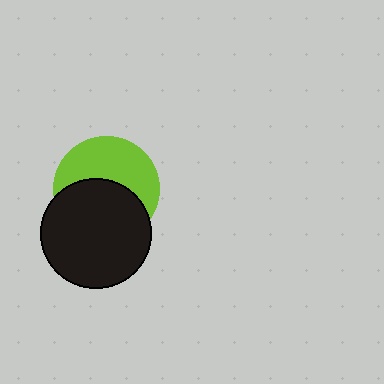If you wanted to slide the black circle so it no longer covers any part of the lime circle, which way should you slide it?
Slide it down — that is the most direct way to separate the two shapes.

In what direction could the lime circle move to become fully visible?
The lime circle could move up. That would shift it out from behind the black circle entirely.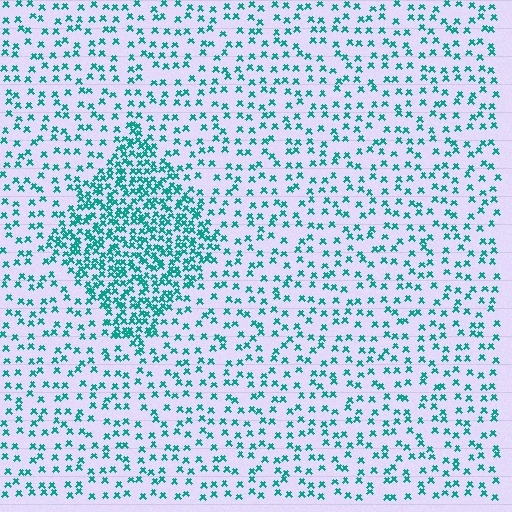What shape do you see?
I see a diamond.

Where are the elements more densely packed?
The elements are more densely packed inside the diamond boundary.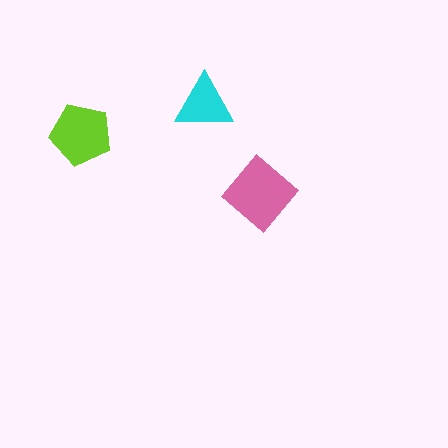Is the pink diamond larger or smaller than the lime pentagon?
Larger.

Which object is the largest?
The pink diamond.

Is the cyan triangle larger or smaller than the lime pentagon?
Smaller.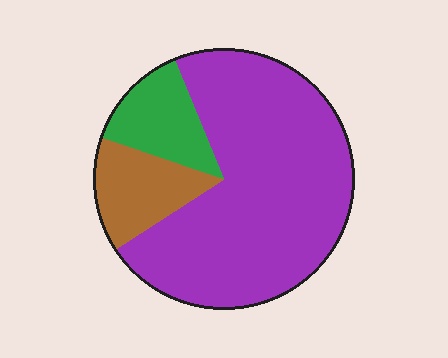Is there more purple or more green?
Purple.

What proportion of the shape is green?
Green takes up less than a quarter of the shape.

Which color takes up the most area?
Purple, at roughly 70%.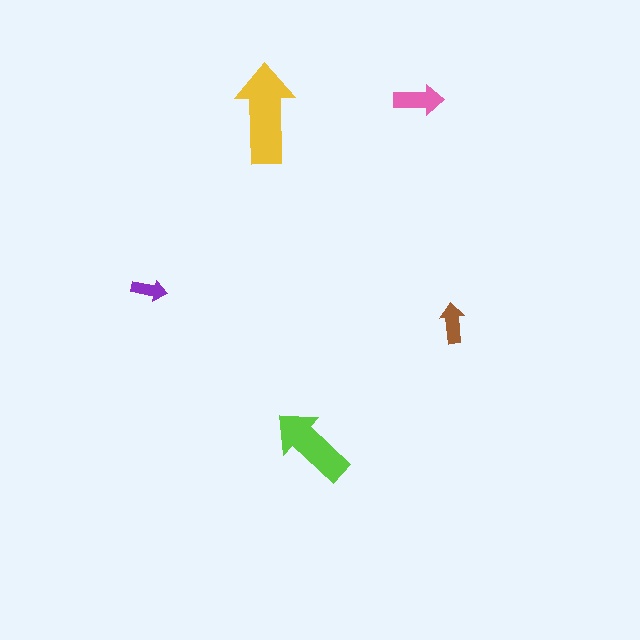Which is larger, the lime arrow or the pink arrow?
The lime one.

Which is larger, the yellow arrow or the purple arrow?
The yellow one.